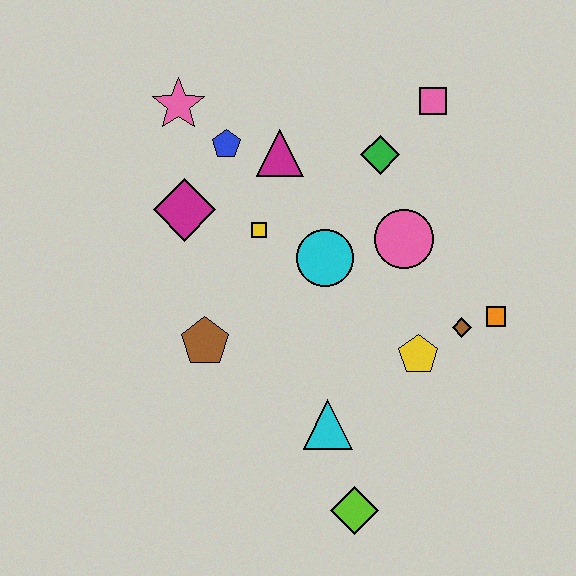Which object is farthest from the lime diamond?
The pink star is farthest from the lime diamond.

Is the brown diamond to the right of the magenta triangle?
Yes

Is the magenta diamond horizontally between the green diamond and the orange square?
No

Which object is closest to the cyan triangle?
The lime diamond is closest to the cyan triangle.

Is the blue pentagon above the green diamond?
Yes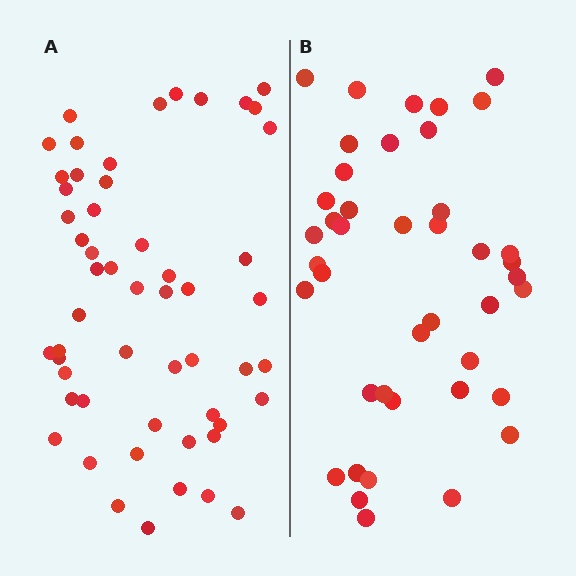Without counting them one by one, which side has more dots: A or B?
Region A (the left region) has more dots.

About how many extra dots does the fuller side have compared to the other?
Region A has roughly 12 or so more dots than region B.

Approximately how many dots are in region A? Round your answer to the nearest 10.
About 50 dots. (The exact count is 54, which rounds to 50.)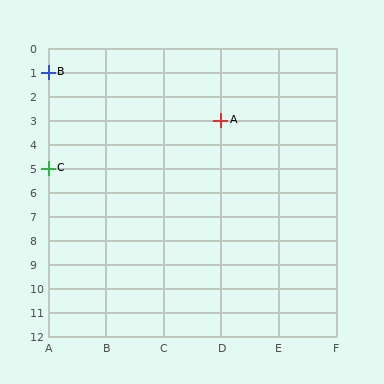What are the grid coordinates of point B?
Point B is at grid coordinates (A, 1).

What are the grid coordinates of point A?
Point A is at grid coordinates (D, 3).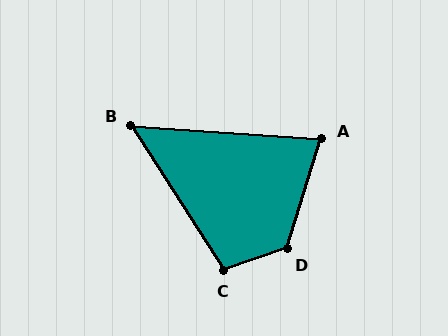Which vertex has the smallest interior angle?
B, at approximately 53 degrees.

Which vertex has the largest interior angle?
D, at approximately 127 degrees.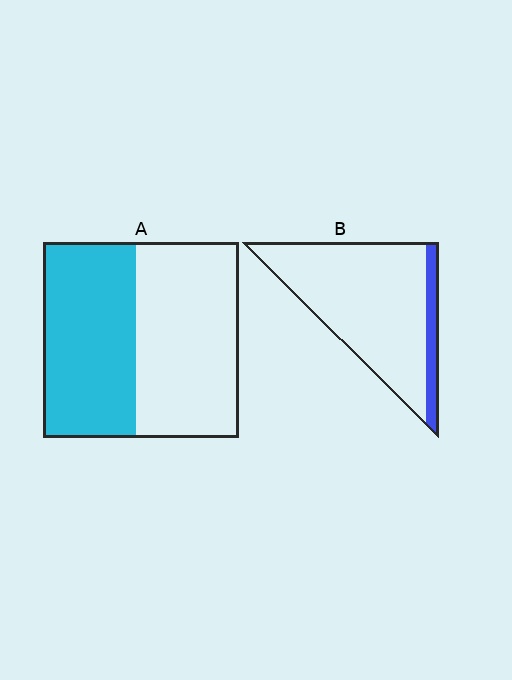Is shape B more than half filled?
No.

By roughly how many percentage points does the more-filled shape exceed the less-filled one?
By roughly 35 percentage points (A over B).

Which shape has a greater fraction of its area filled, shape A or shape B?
Shape A.